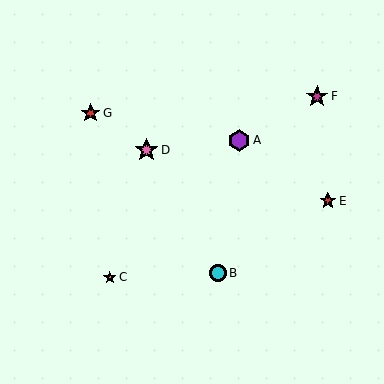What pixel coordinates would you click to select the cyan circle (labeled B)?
Click at (218, 273) to select the cyan circle B.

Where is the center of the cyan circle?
The center of the cyan circle is at (218, 273).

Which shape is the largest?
The pink star (labeled D) is the largest.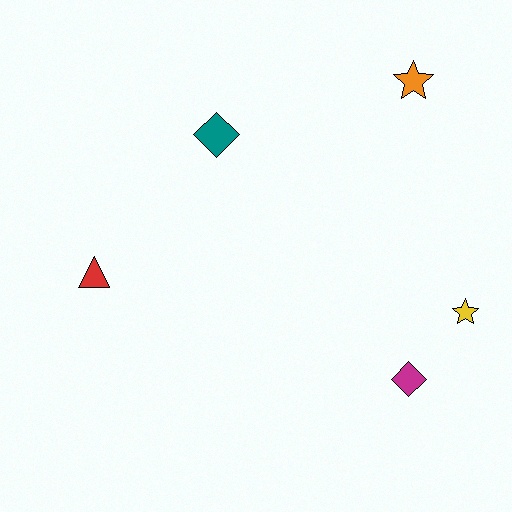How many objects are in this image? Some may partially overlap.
There are 5 objects.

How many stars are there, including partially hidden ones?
There are 2 stars.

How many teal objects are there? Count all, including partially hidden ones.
There is 1 teal object.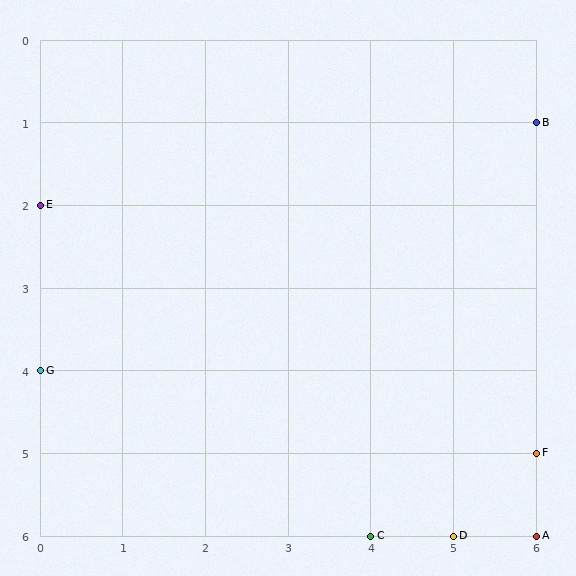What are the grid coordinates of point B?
Point B is at grid coordinates (6, 1).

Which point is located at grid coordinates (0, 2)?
Point E is at (0, 2).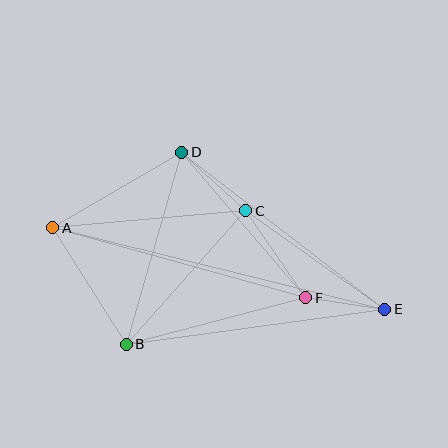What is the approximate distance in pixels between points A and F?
The distance between A and F is approximately 262 pixels.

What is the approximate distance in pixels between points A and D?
The distance between A and D is approximately 149 pixels.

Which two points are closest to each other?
Points E and F are closest to each other.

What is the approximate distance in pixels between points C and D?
The distance between C and D is approximately 87 pixels.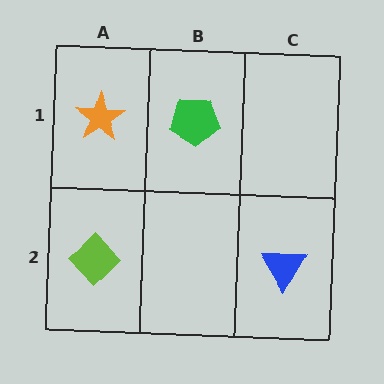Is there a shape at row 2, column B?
No, that cell is empty.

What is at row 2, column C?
A blue triangle.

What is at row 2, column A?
A lime diamond.